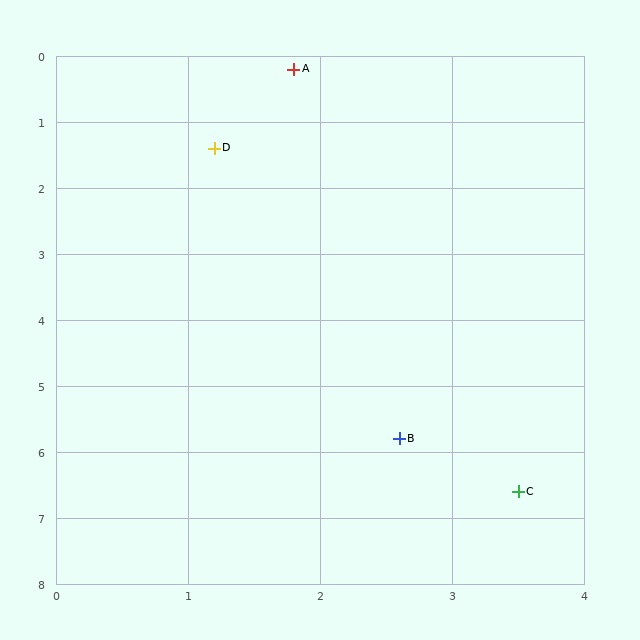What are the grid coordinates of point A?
Point A is at approximately (1.8, 0.2).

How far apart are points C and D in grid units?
Points C and D are about 5.7 grid units apart.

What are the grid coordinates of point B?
Point B is at approximately (2.6, 5.8).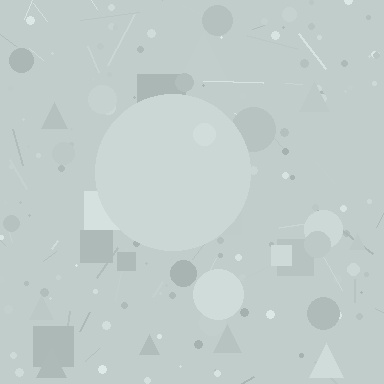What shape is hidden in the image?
A circle is hidden in the image.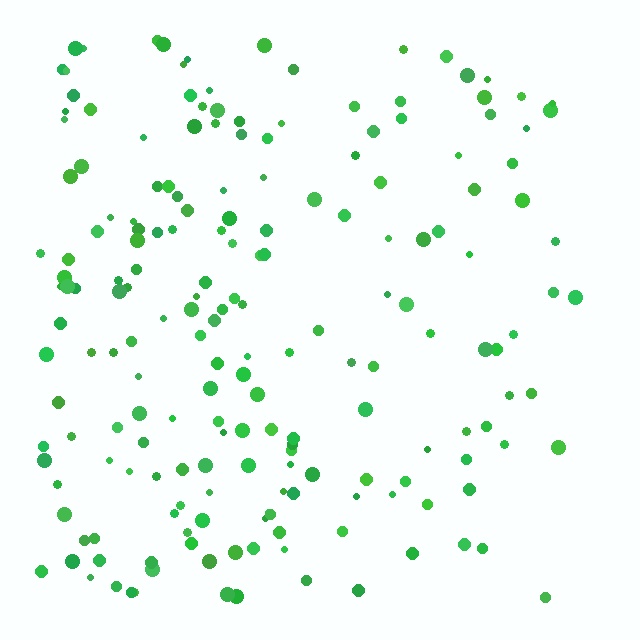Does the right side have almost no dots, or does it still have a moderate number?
Still a moderate number, just noticeably fewer than the left.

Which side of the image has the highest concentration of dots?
The left.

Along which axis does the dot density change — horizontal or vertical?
Horizontal.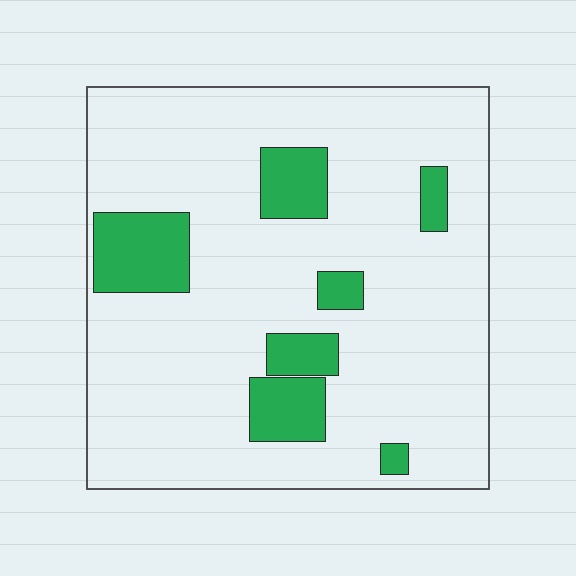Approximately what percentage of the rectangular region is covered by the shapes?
Approximately 15%.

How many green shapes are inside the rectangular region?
7.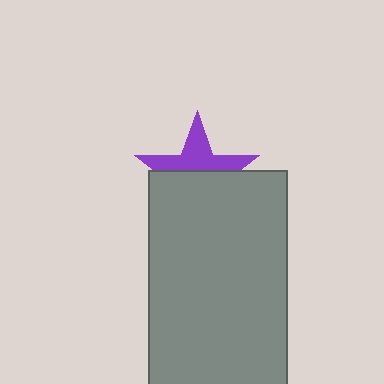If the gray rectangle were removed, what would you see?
You would see the complete purple star.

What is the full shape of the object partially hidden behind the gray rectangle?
The partially hidden object is a purple star.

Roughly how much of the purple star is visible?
A small part of it is visible (roughly 44%).